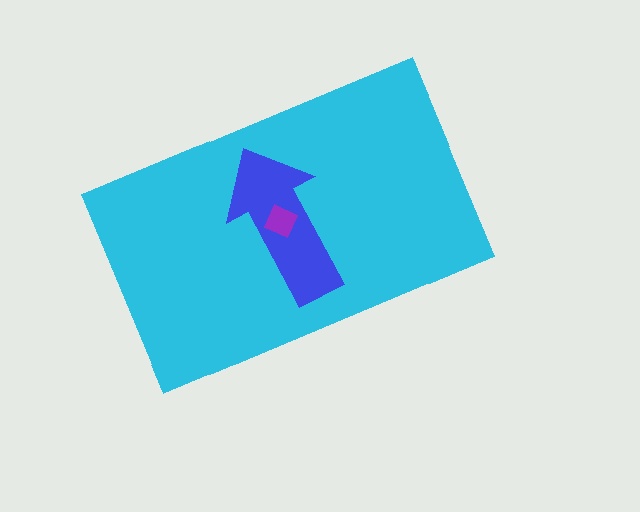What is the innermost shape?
The purple square.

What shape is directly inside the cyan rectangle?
The blue arrow.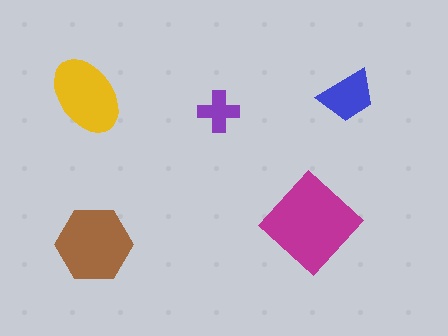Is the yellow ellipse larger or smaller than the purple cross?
Larger.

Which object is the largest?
The magenta diamond.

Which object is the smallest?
The purple cross.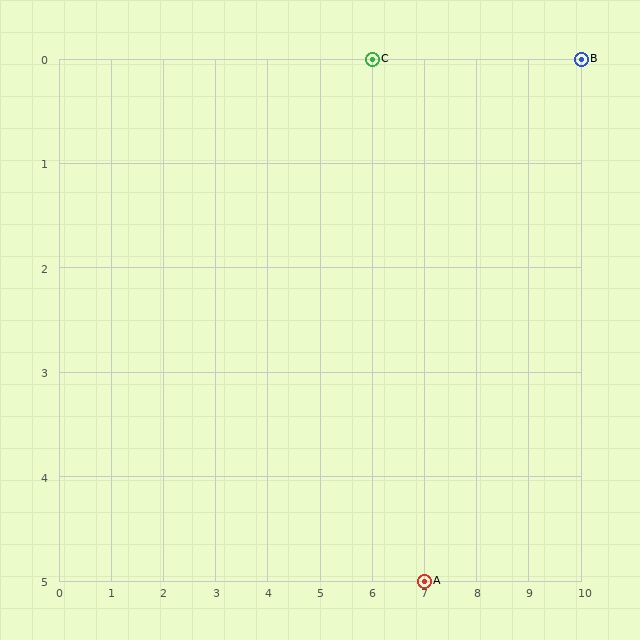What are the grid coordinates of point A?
Point A is at grid coordinates (7, 5).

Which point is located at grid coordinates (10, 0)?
Point B is at (10, 0).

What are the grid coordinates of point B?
Point B is at grid coordinates (10, 0).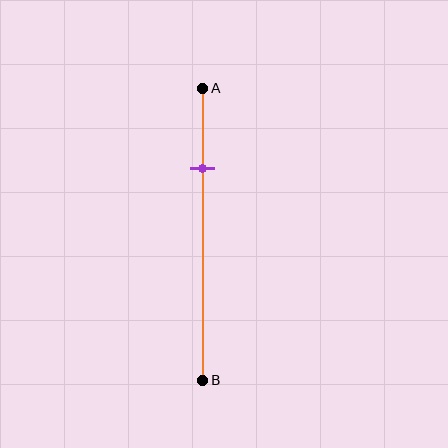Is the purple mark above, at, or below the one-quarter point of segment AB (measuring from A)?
The purple mark is approximately at the one-quarter point of segment AB.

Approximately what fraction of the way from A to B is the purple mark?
The purple mark is approximately 30% of the way from A to B.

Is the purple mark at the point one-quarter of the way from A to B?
Yes, the mark is approximately at the one-quarter point.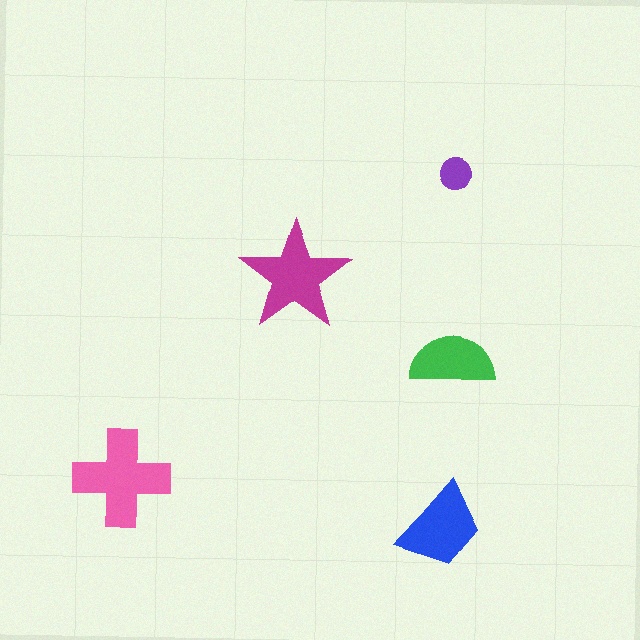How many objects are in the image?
There are 5 objects in the image.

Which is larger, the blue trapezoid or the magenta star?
The magenta star.